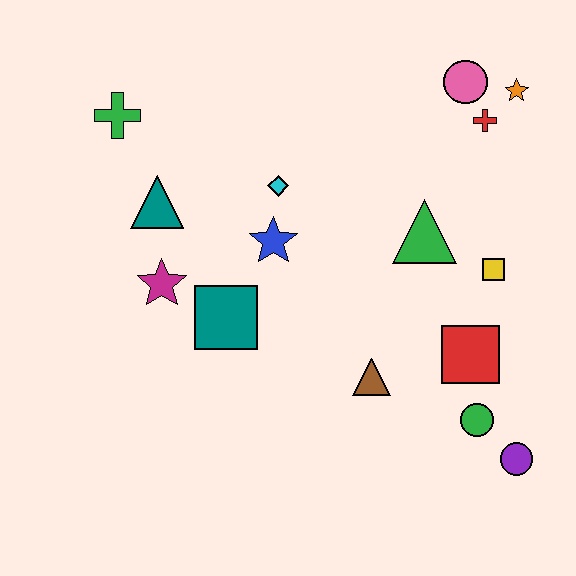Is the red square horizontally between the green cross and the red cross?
Yes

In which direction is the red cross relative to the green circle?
The red cross is above the green circle.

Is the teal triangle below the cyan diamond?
Yes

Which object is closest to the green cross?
The teal triangle is closest to the green cross.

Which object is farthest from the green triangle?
The green cross is farthest from the green triangle.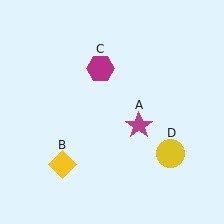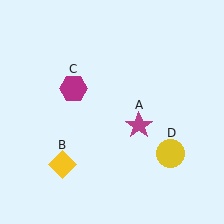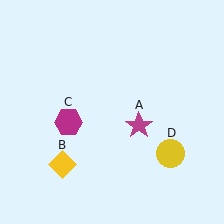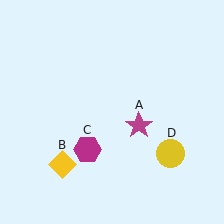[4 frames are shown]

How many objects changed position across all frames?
1 object changed position: magenta hexagon (object C).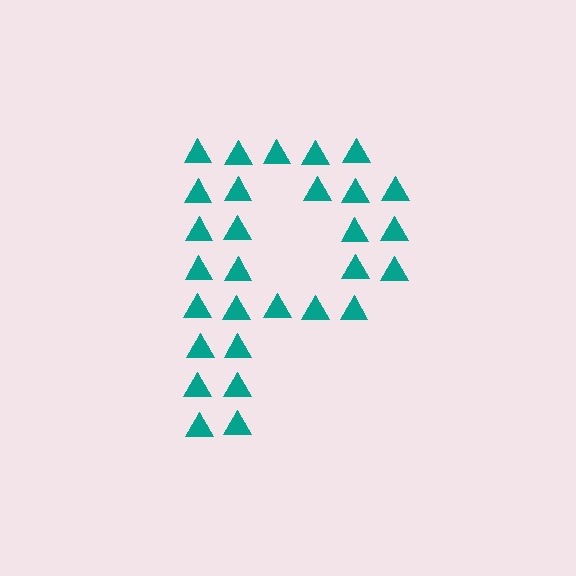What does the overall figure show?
The overall figure shows the letter P.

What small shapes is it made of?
It is made of small triangles.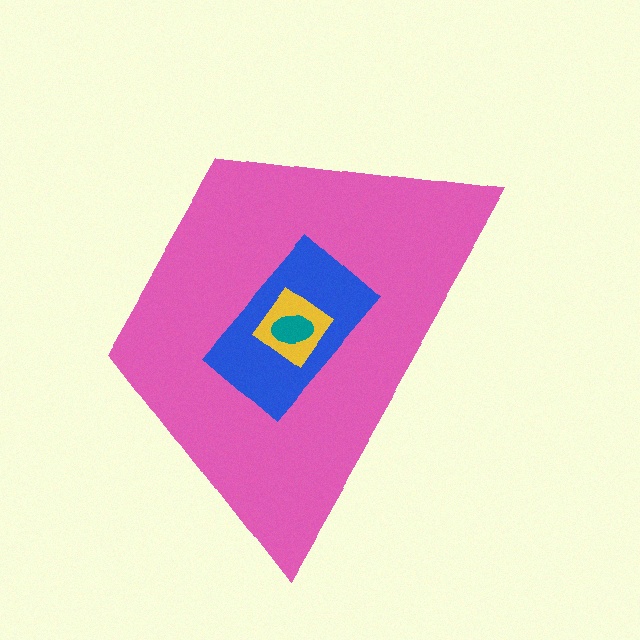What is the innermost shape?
The teal ellipse.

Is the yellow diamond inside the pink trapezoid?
Yes.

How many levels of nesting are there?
4.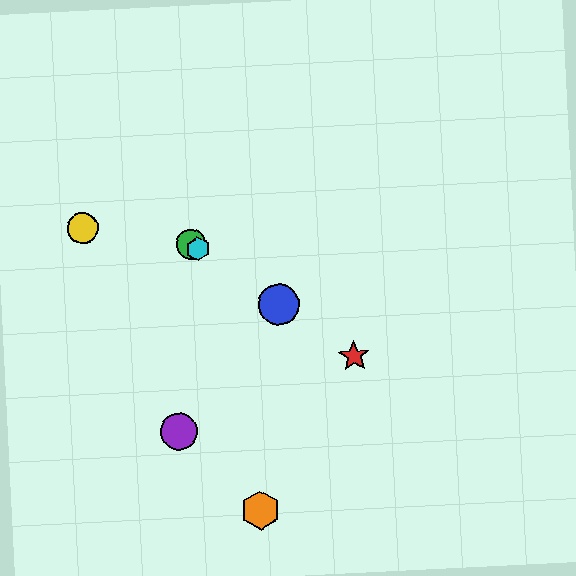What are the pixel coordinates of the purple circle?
The purple circle is at (179, 432).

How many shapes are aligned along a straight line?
4 shapes (the red star, the blue circle, the green circle, the cyan hexagon) are aligned along a straight line.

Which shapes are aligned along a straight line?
The red star, the blue circle, the green circle, the cyan hexagon are aligned along a straight line.